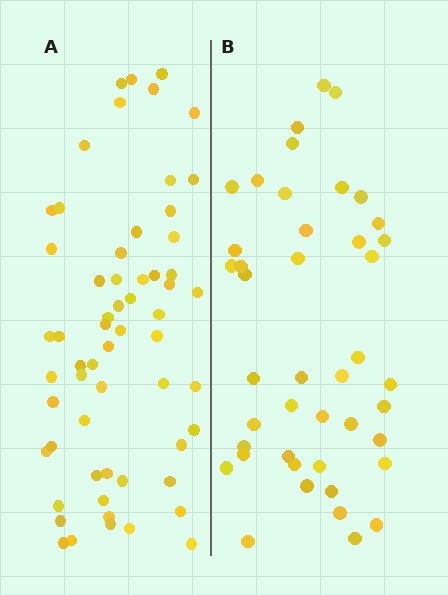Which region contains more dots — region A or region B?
Region A (the left region) has more dots.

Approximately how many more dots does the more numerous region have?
Region A has approximately 15 more dots than region B.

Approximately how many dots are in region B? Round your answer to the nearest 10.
About 40 dots. (The exact count is 43, which rounds to 40.)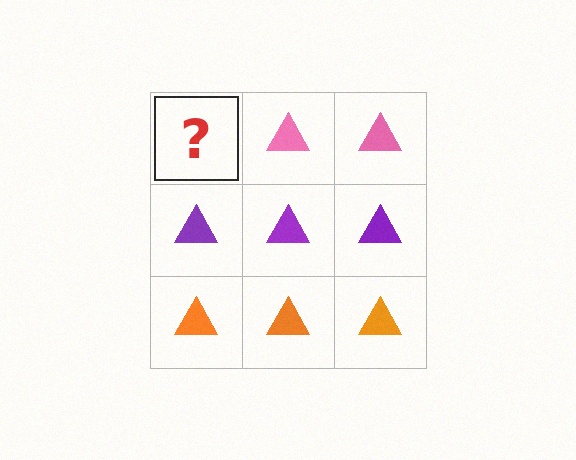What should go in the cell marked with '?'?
The missing cell should contain a pink triangle.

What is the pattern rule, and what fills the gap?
The rule is that each row has a consistent color. The gap should be filled with a pink triangle.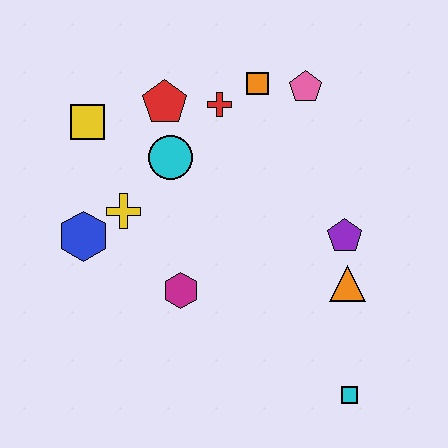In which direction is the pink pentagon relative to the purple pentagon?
The pink pentagon is above the purple pentagon.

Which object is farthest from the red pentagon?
The cyan square is farthest from the red pentagon.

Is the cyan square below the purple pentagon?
Yes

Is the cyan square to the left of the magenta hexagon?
No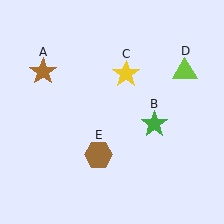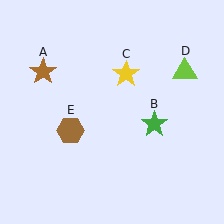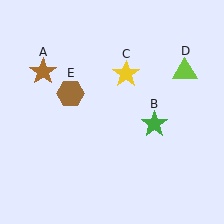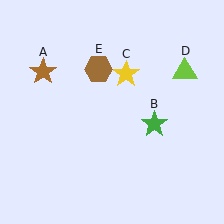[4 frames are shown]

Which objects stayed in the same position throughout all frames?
Brown star (object A) and green star (object B) and yellow star (object C) and lime triangle (object D) remained stationary.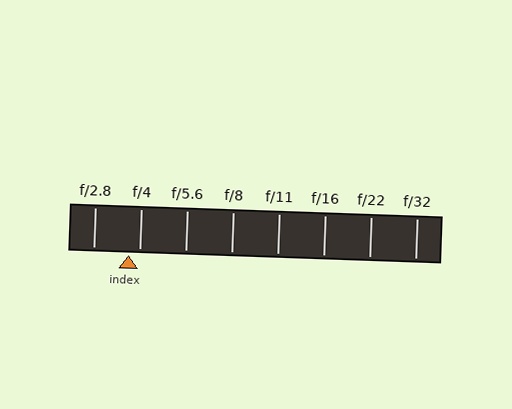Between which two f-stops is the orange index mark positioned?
The index mark is between f/2.8 and f/4.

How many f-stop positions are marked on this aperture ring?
There are 8 f-stop positions marked.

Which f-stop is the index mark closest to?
The index mark is closest to f/4.